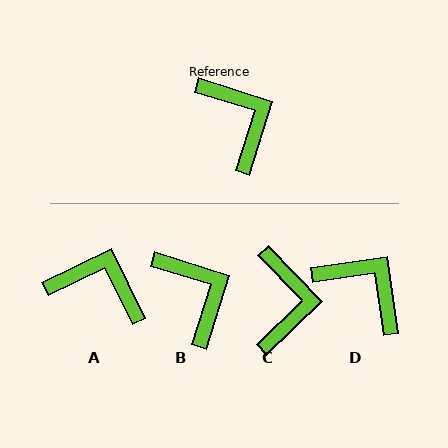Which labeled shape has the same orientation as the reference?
B.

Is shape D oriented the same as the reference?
No, it is off by about 25 degrees.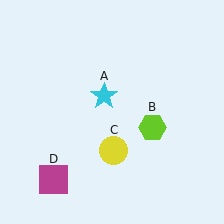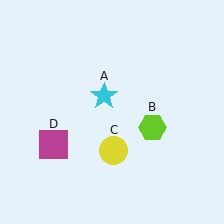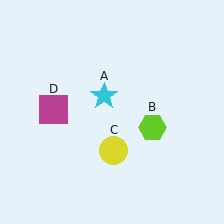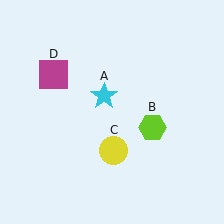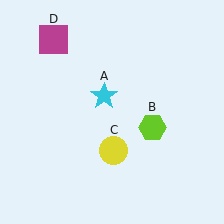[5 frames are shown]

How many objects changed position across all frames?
1 object changed position: magenta square (object D).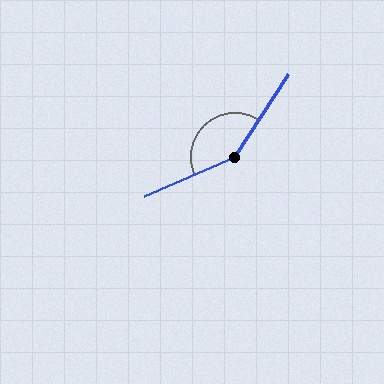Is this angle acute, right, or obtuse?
It is obtuse.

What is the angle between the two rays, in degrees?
Approximately 147 degrees.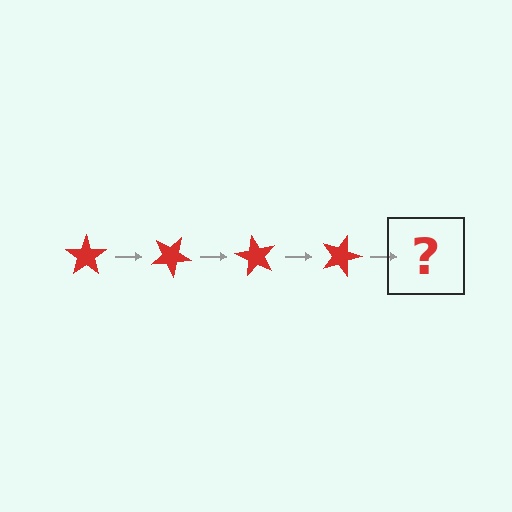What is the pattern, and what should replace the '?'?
The pattern is that the star rotates 30 degrees each step. The '?' should be a red star rotated 120 degrees.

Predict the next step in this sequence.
The next step is a red star rotated 120 degrees.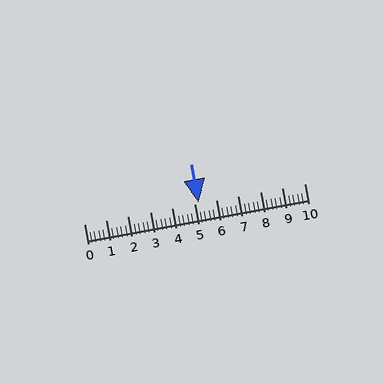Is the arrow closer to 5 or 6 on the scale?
The arrow is closer to 5.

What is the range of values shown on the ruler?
The ruler shows values from 0 to 10.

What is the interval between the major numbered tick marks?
The major tick marks are spaced 1 units apart.